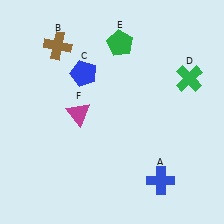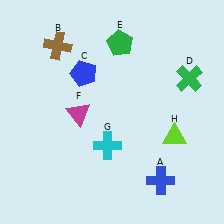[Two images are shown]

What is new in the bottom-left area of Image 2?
A cyan cross (G) was added in the bottom-left area of Image 2.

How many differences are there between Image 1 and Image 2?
There are 2 differences between the two images.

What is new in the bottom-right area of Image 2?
A lime triangle (H) was added in the bottom-right area of Image 2.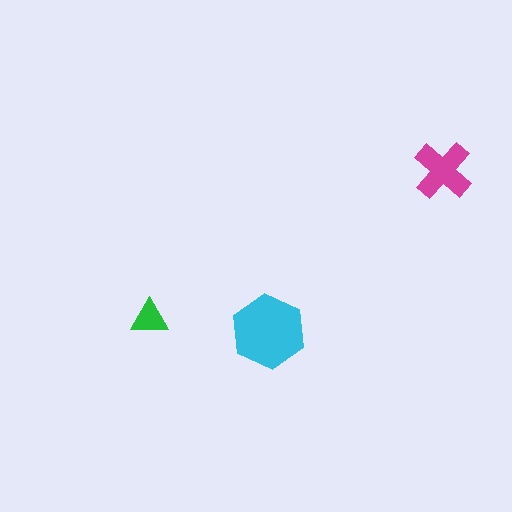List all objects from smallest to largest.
The green triangle, the magenta cross, the cyan hexagon.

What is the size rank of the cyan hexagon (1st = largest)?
1st.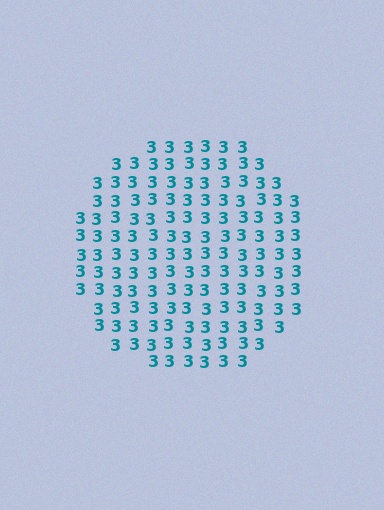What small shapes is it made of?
It is made of small digit 3's.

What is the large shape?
The large shape is a circle.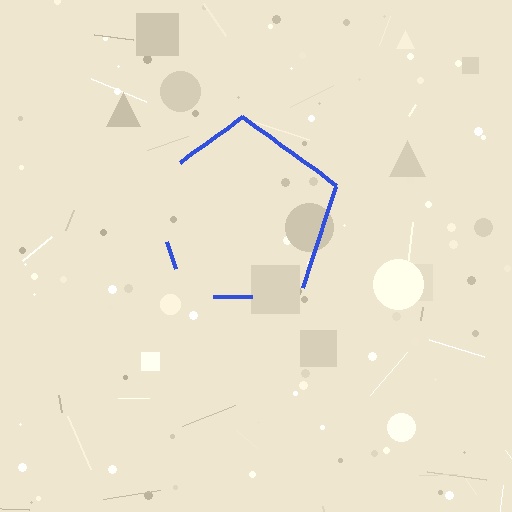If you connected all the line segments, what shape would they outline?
They would outline a pentagon.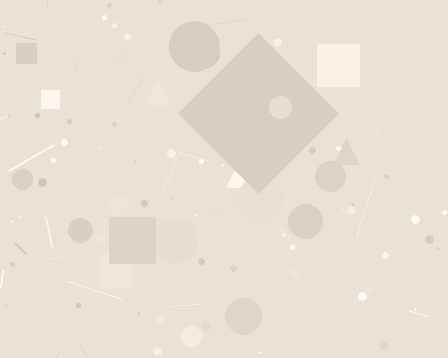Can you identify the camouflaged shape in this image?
The camouflaged shape is a diamond.